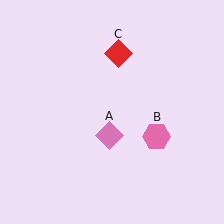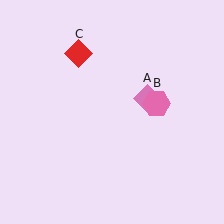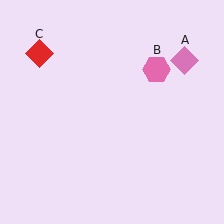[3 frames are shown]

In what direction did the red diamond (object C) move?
The red diamond (object C) moved left.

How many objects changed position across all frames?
3 objects changed position: pink diamond (object A), pink hexagon (object B), red diamond (object C).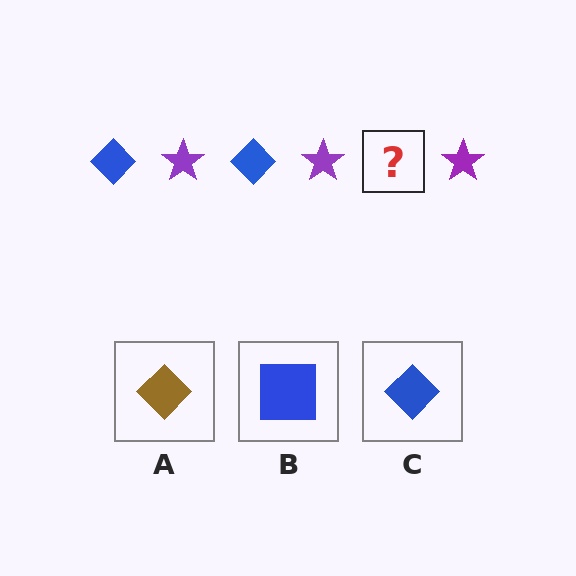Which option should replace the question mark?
Option C.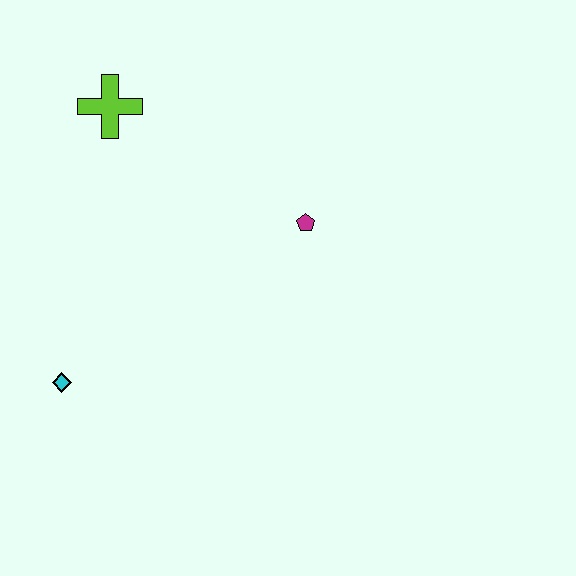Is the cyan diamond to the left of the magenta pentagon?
Yes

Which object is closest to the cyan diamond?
The lime cross is closest to the cyan diamond.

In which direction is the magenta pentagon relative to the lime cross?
The magenta pentagon is to the right of the lime cross.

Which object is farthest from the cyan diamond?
The magenta pentagon is farthest from the cyan diamond.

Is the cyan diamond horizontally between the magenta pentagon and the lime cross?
No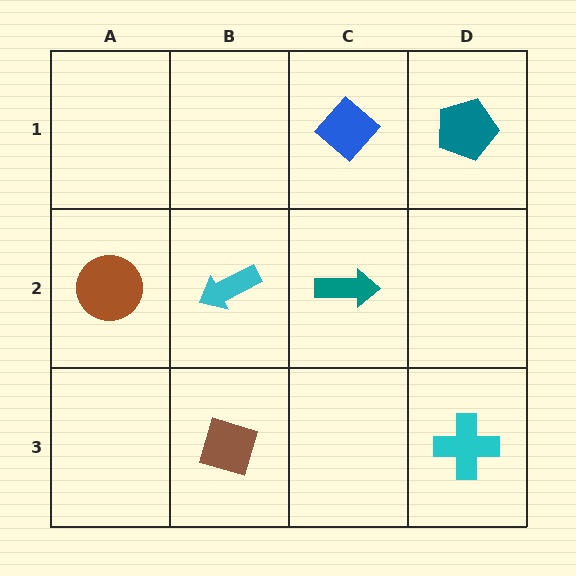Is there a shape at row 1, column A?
No, that cell is empty.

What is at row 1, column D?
A teal pentagon.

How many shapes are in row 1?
2 shapes.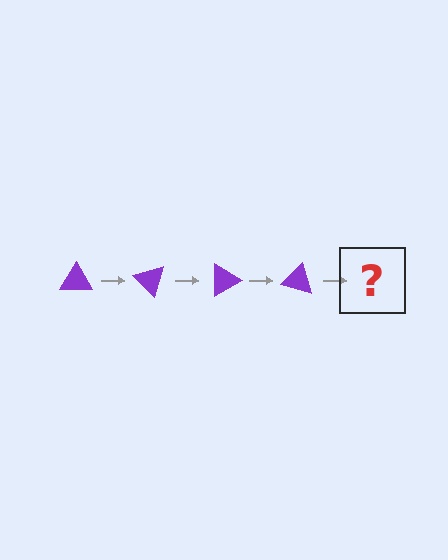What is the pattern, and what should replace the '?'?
The pattern is that the triangle rotates 45 degrees each step. The '?' should be a purple triangle rotated 180 degrees.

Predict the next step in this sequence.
The next step is a purple triangle rotated 180 degrees.